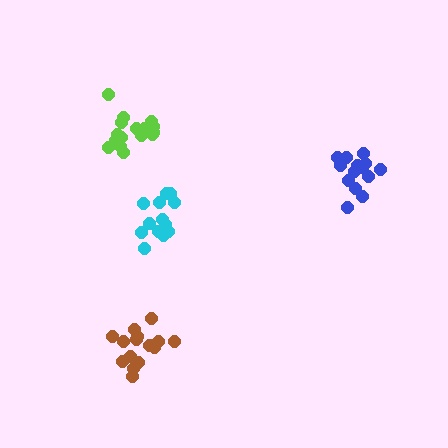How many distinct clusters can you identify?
There are 4 distinct clusters.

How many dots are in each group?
Group 1: 13 dots, Group 2: 15 dots, Group 3: 16 dots, Group 4: 15 dots (59 total).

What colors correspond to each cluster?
The clusters are colored: cyan, brown, lime, blue.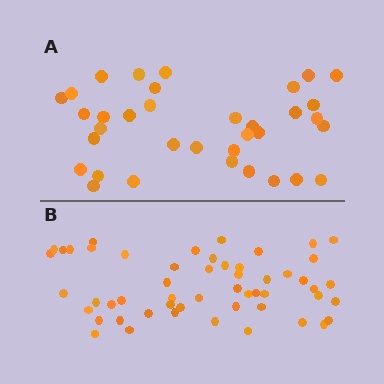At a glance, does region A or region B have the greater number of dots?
Region B (the bottom region) has more dots.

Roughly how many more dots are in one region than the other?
Region B has approximately 20 more dots than region A.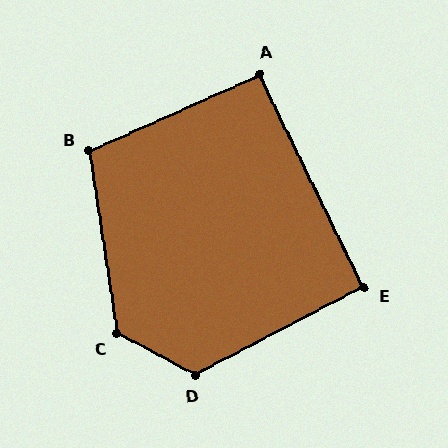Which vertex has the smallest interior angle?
E, at approximately 91 degrees.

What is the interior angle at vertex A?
Approximately 92 degrees (approximately right).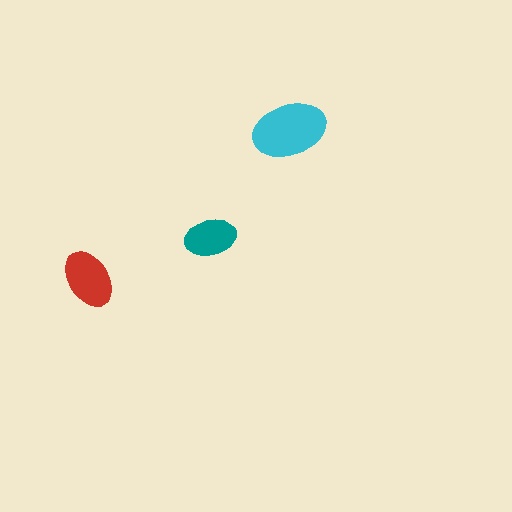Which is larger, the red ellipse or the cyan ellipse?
The cyan one.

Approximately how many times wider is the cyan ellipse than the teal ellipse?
About 1.5 times wider.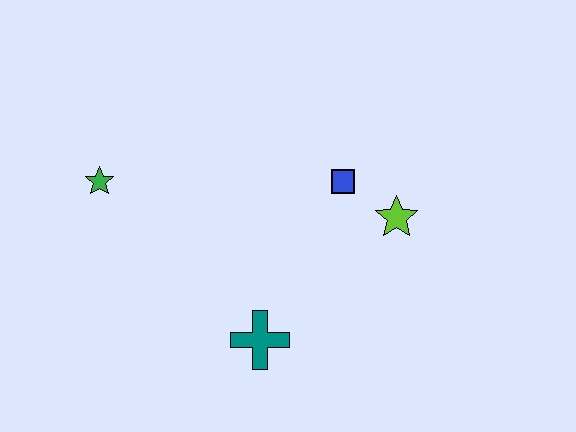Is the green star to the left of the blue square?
Yes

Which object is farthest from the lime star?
The green star is farthest from the lime star.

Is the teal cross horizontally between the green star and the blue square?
Yes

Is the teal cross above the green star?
No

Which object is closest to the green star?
The teal cross is closest to the green star.